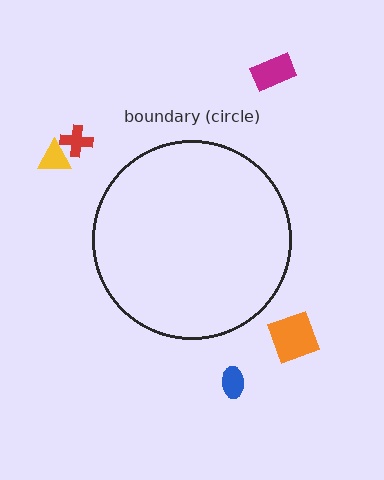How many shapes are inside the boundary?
0 inside, 5 outside.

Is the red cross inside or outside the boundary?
Outside.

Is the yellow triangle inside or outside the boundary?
Outside.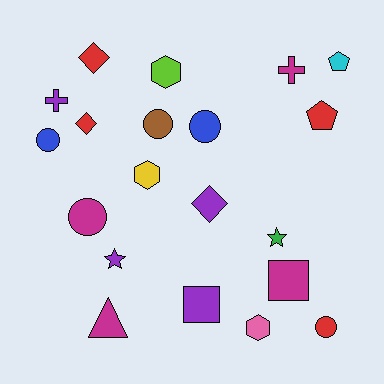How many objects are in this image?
There are 20 objects.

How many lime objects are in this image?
There is 1 lime object.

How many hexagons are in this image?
There are 3 hexagons.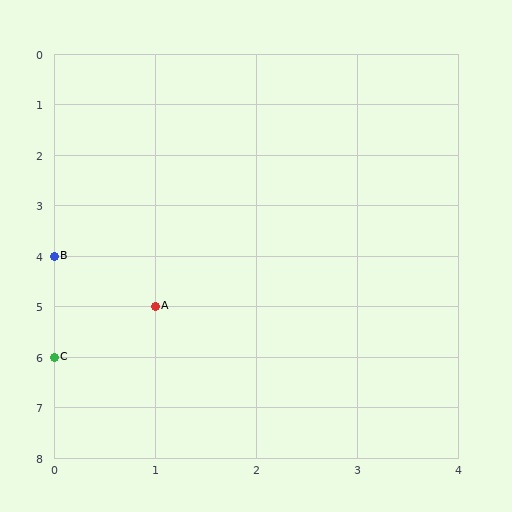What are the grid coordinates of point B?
Point B is at grid coordinates (0, 4).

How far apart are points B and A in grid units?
Points B and A are 1 column and 1 row apart (about 1.4 grid units diagonally).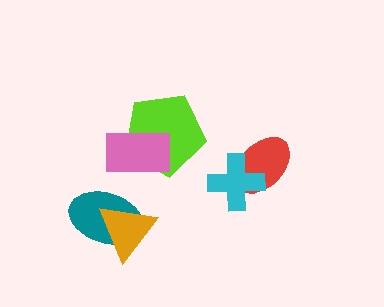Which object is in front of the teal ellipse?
The orange triangle is in front of the teal ellipse.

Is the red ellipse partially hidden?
Yes, it is partially covered by another shape.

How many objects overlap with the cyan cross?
1 object overlaps with the cyan cross.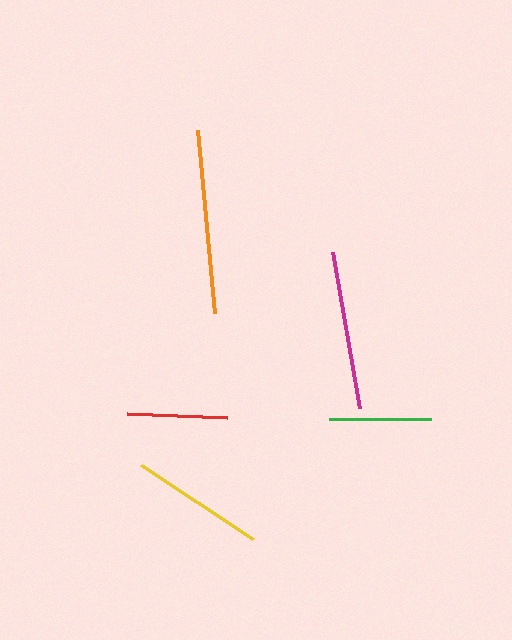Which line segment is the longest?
The orange line is the longest at approximately 184 pixels.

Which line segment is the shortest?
The red line is the shortest at approximately 101 pixels.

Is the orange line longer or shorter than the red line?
The orange line is longer than the red line.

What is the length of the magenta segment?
The magenta segment is approximately 159 pixels long.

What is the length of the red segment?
The red segment is approximately 101 pixels long.